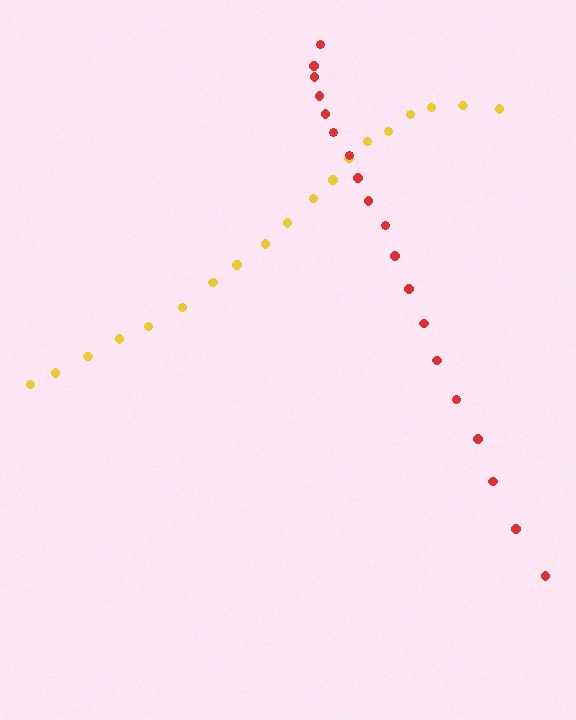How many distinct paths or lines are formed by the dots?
There are 2 distinct paths.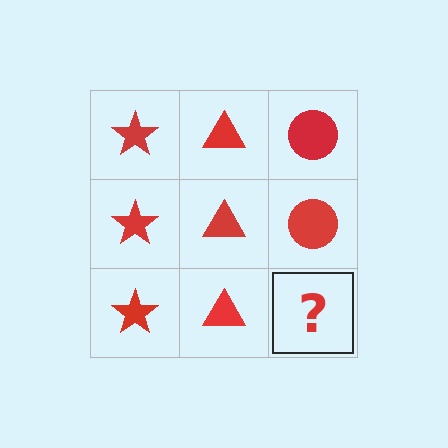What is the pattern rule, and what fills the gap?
The rule is that each column has a consistent shape. The gap should be filled with a red circle.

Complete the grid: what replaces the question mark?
The question mark should be replaced with a red circle.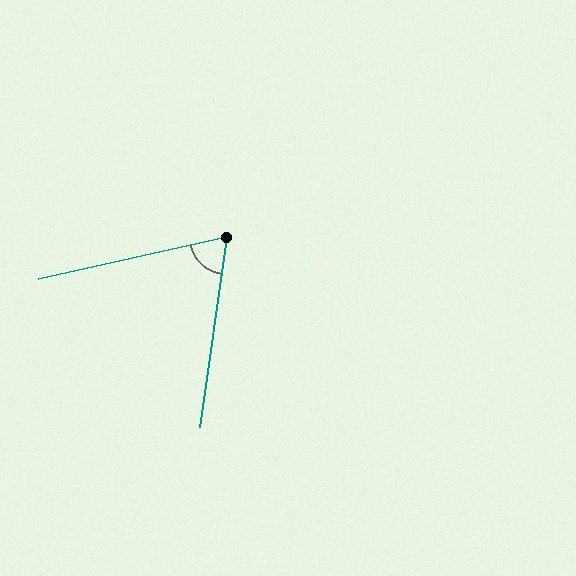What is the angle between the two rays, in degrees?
Approximately 69 degrees.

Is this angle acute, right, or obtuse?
It is acute.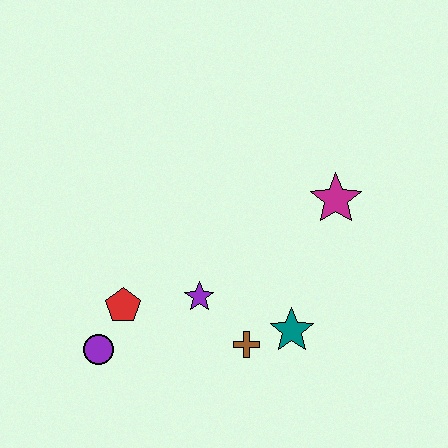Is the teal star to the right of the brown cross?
Yes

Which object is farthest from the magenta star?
The purple circle is farthest from the magenta star.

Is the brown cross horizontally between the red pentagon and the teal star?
Yes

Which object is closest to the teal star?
The brown cross is closest to the teal star.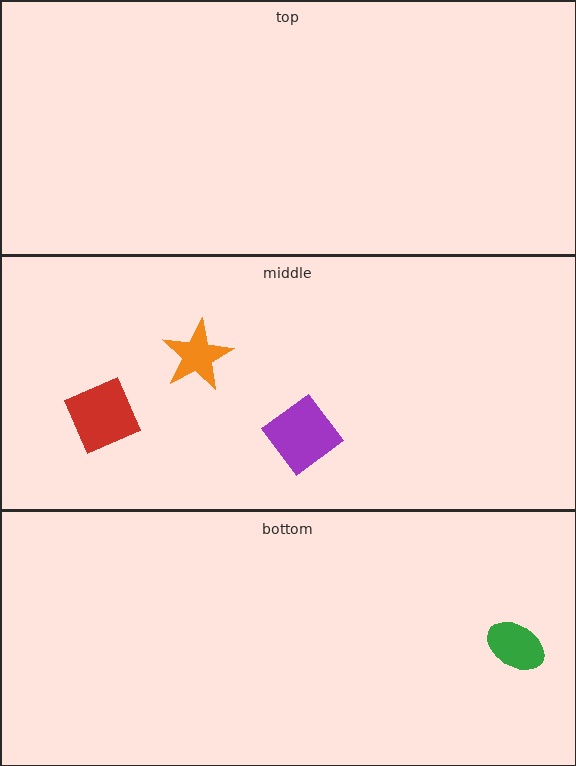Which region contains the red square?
The middle region.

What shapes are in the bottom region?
The green ellipse.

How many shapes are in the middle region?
3.